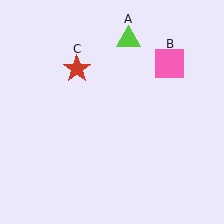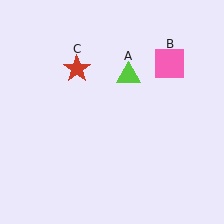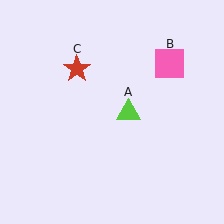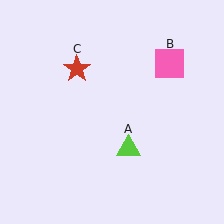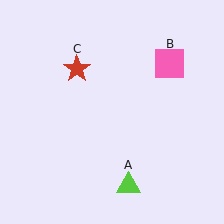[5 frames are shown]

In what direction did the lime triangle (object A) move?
The lime triangle (object A) moved down.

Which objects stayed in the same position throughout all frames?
Pink square (object B) and red star (object C) remained stationary.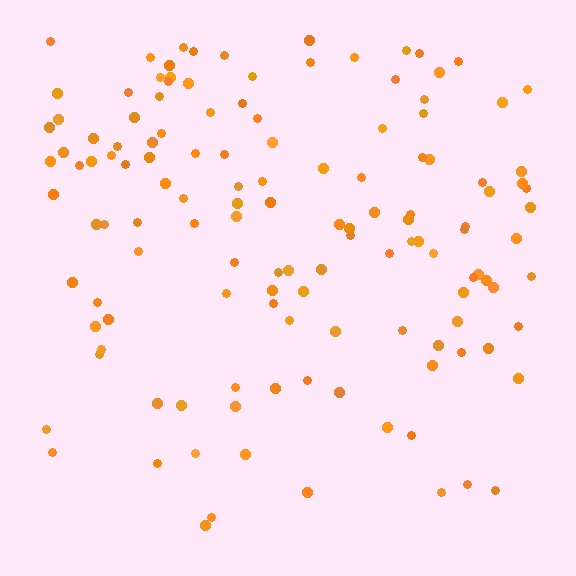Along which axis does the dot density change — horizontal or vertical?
Vertical.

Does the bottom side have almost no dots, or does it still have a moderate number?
Still a moderate number, just noticeably fewer than the top.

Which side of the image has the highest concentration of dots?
The top.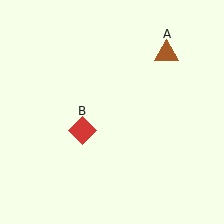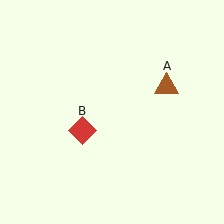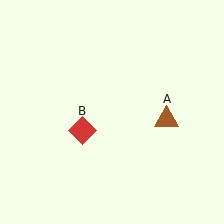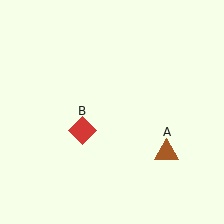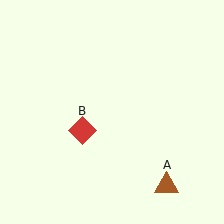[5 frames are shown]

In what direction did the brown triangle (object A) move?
The brown triangle (object A) moved down.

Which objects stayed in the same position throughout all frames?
Red diamond (object B) remained stationary.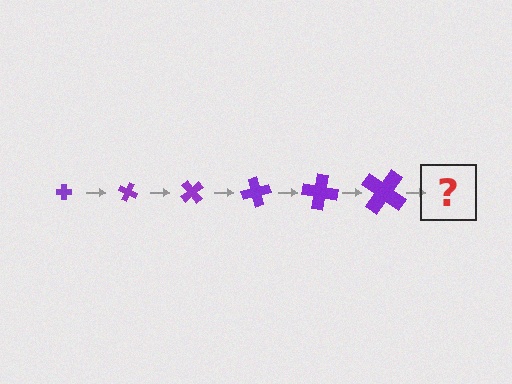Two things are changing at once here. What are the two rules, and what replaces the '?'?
The two rules are that the cross grows larger each step and it rotates 25 degrees each step. The '?' should be a cross, larger than the previous one and rotated 150 degrees from the start.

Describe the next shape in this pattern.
It should be a cross, larger than the previous one and rotated 150 degrees from the start.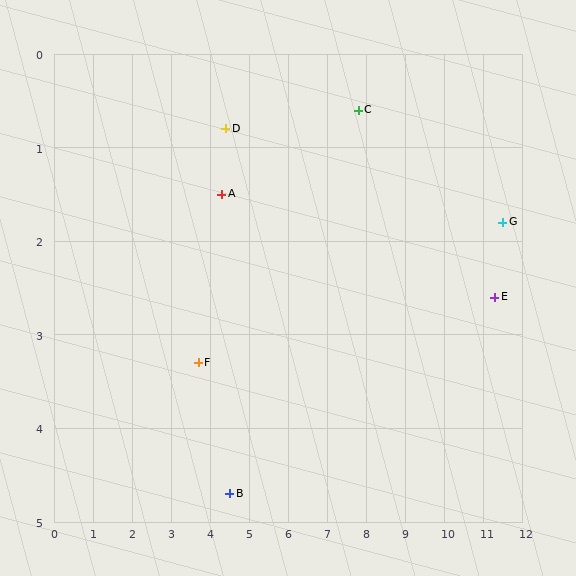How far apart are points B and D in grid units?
Points B and D are about 3.9 grid units apart.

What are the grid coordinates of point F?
Point F is at approximately (3.7, 3.3).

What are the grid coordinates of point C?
Point C is at approximately (7.8, 0.6).